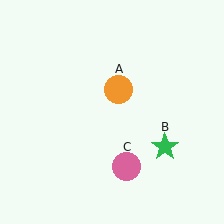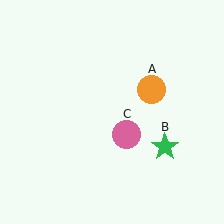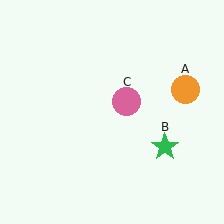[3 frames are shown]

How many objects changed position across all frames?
2 objects changed position: orange circle (object A), pink circle (object C).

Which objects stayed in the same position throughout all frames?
Green star (object B) remained stationary.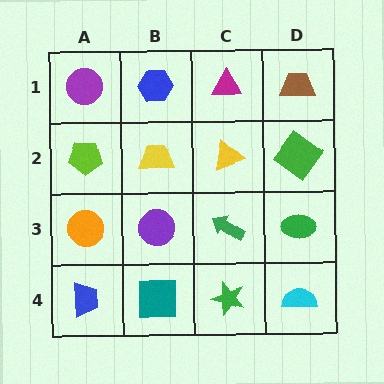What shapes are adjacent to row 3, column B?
A yellow trapezoid (row 2, column B), a teal square (row 4, column B), an orange circle (row 3, column A), a green arrow (row 3, column C).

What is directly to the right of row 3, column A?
A purple circle.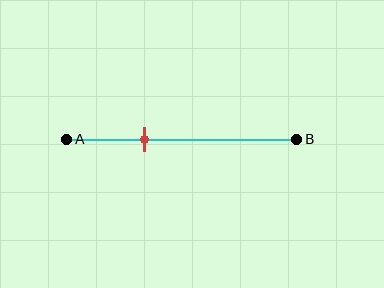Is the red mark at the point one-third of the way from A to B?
Yes, the mark is approximately at the one-third point.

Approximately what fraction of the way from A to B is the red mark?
The red mark is approximately 35% of the way from A to B.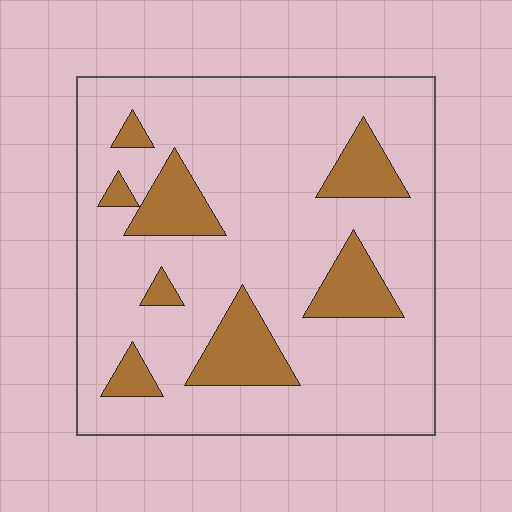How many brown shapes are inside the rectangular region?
8.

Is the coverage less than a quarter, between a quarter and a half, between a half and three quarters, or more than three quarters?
Less than a quarter.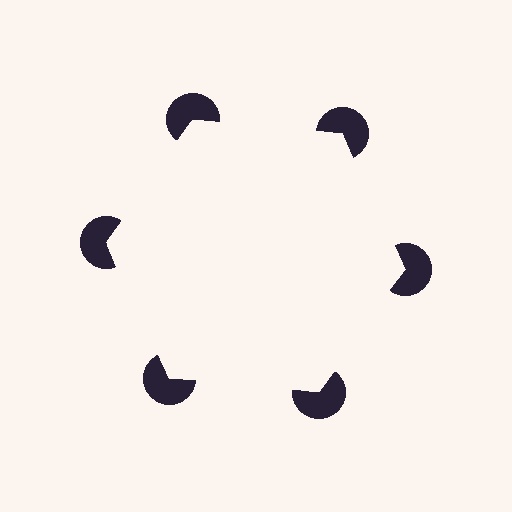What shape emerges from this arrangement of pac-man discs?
An illusory hexagon — its edges are inferred from the aligned wedge cuts in the pac-man discs, not physically drawn.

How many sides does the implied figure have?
6 sides.